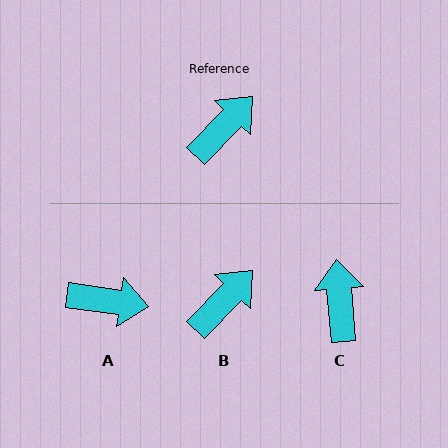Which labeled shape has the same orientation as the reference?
B.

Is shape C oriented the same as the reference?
No, it is off by about 48 degrees.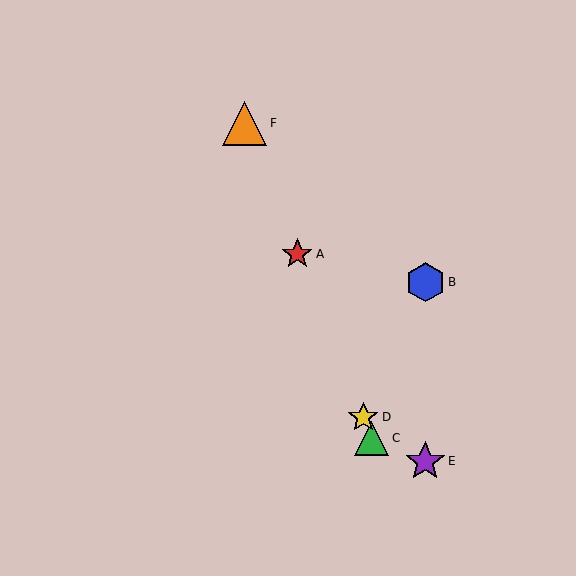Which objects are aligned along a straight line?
Objects A, C, D, F are aligned along a straight line.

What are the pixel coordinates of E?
Object E is at (425, 461).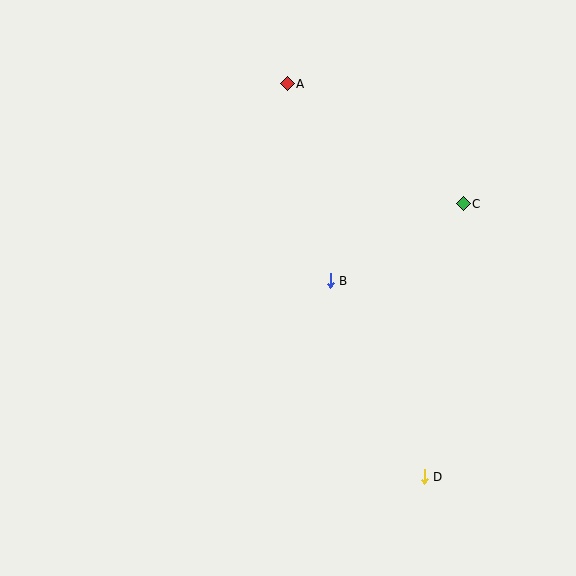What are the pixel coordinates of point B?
Point B is at (330, 281).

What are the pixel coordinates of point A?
Point A is at (287, 84).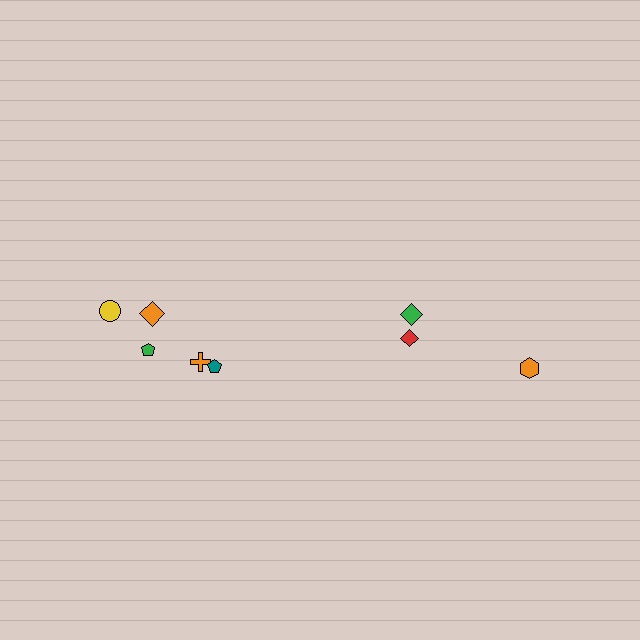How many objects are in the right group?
There are 3 objects.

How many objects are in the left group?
There are 5 objects.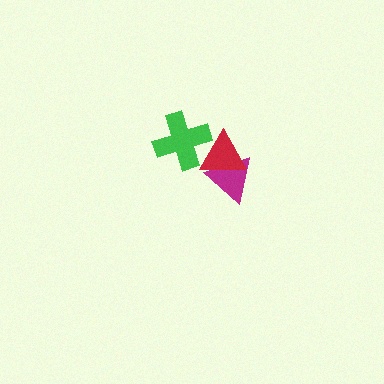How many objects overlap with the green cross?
1 object overlaps with the green cross.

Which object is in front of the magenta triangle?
The red triangle is in front of the magenta triangle.